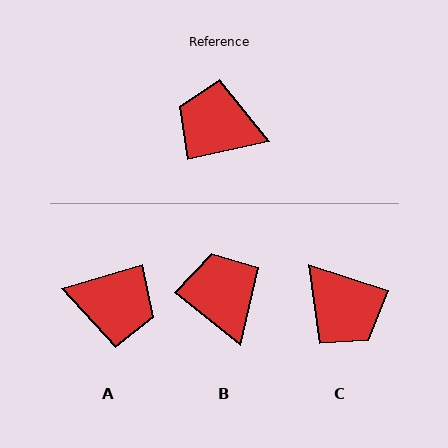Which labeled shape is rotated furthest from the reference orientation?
A, about 176 degrees away.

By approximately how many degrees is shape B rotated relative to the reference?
Approximately 51 degrees clockwise.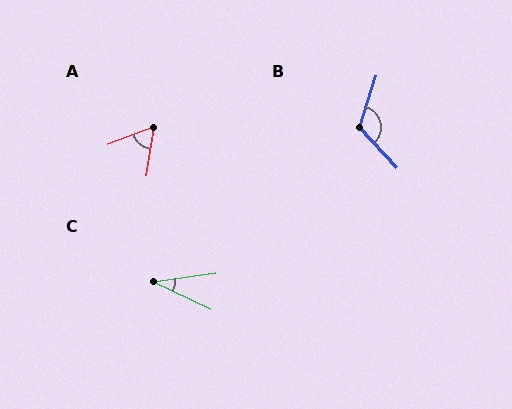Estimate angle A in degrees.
Approximately 61 degrees.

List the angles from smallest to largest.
C (34°), A (61°), B (119°).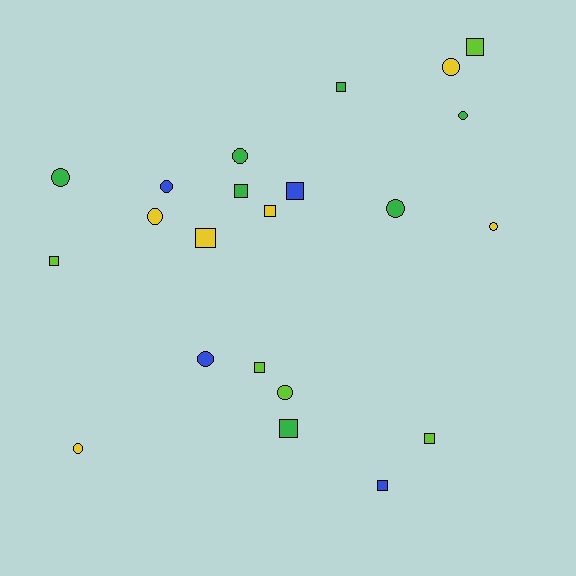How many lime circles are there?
There is 1 lime circle.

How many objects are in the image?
There are 22 objects.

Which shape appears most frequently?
Circle, with 11 objects.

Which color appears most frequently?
Green, with 7 objects.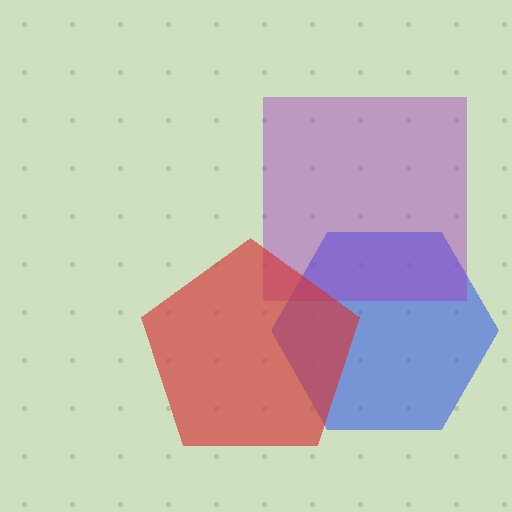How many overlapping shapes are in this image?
There are 3 overlapping shapes in the image.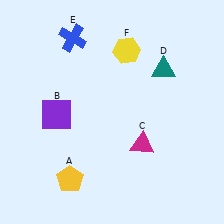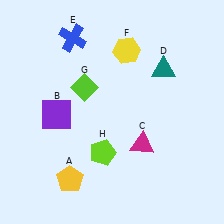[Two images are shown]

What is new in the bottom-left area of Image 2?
A lime pentagon (H) was added in the bottom-left area of Image 2.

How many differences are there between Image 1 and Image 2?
There are 2 differences between the two images.